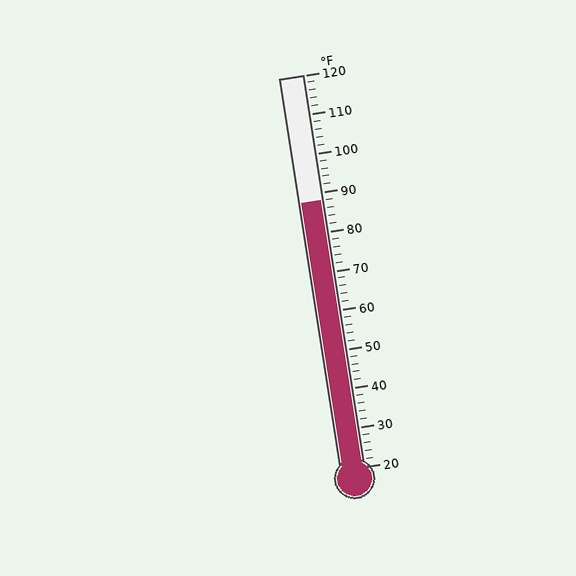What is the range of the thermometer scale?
The thermometer scale ranges from 20°F to 120°F.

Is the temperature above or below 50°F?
The temperature is above 50°F.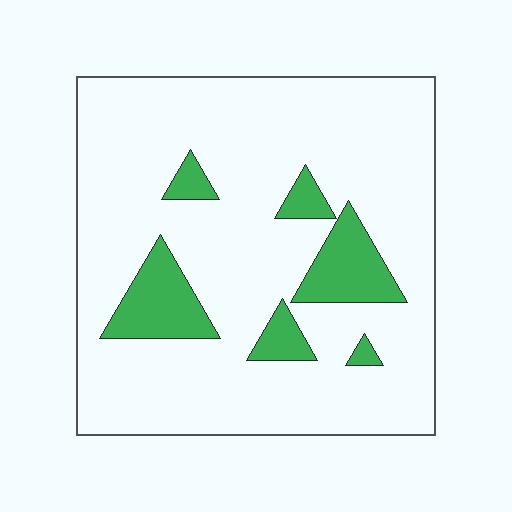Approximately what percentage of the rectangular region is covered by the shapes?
Approximately 15%.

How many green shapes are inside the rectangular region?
6.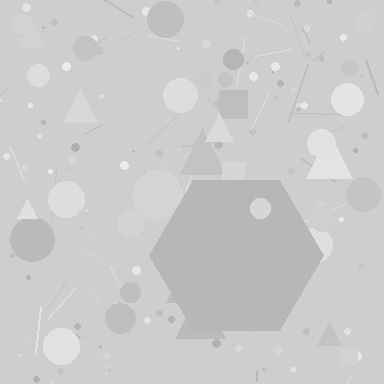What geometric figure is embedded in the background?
A hexagon is embedded in the background.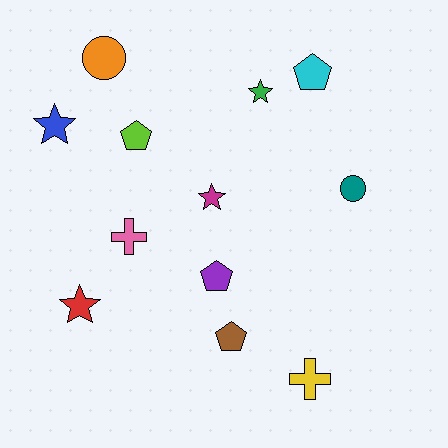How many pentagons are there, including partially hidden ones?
There are 4 pentagons.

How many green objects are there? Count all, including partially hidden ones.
There is 1 green object.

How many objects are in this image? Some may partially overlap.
There are 12 objects.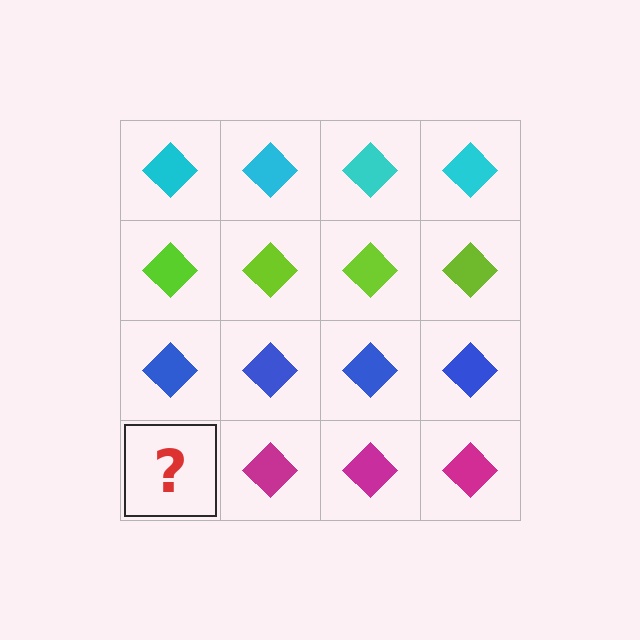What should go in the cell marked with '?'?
The missing cell should contain a magenta diamond.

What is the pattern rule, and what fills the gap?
The rule is that each row has a consistent color. The gap should be filled with a magenta diamond.